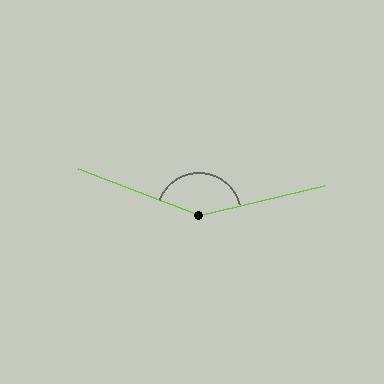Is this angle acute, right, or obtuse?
It is obtuse.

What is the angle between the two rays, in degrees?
Approximately 146 degrees.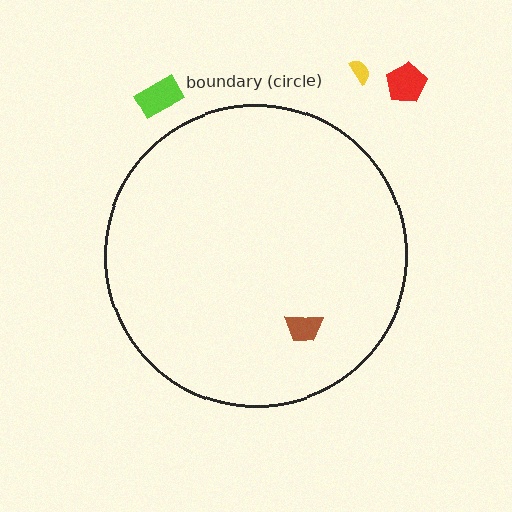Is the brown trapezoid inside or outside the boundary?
Inside.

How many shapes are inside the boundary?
1 inside, 3 outside.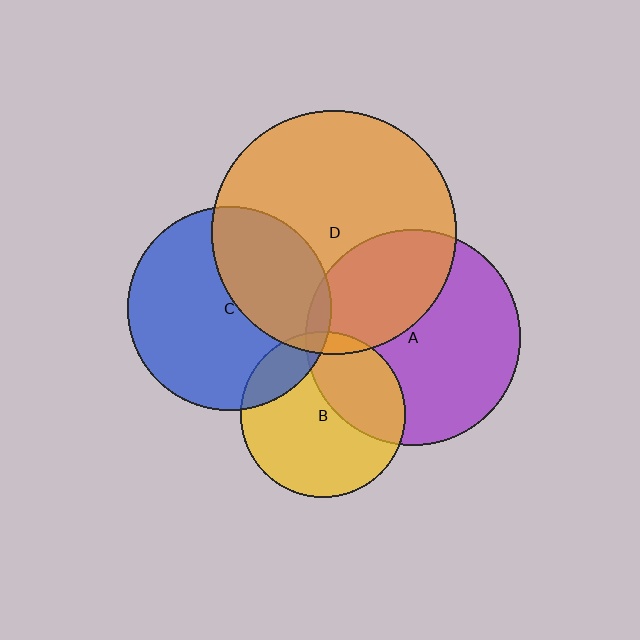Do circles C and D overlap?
Yes.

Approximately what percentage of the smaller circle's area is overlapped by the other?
Approximately 35%.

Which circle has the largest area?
Circle D (orange).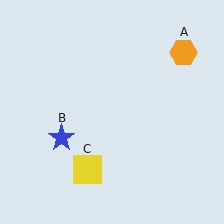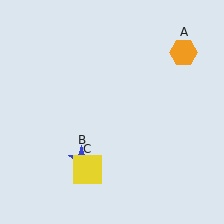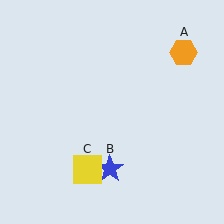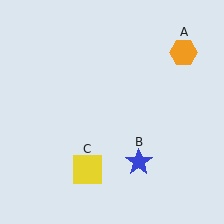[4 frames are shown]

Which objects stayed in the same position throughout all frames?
Orange hexagon (object A) and yellow square (object C) remained stationary.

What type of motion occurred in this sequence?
The blue star (object B) rotated counterclockwise around the center of the scene.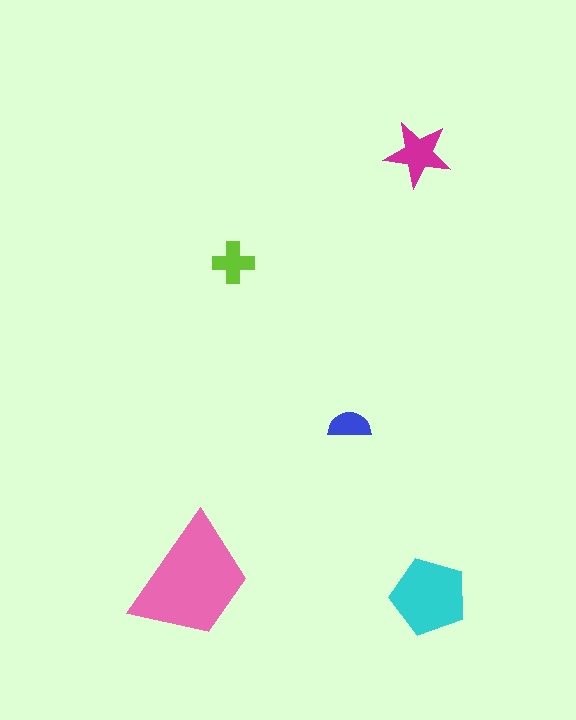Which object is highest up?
The magenta star is topmost.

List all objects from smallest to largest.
The blue semicircle, the lime cross, the magenta star, the cyan pentagon, the pink trapezoid.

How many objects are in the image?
There are 5 objects in the image.